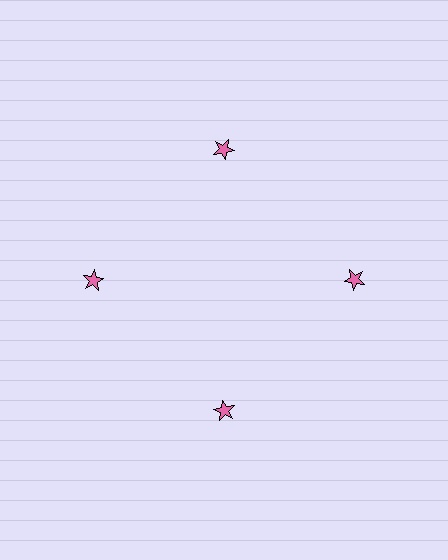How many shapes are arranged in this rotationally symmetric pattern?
There are 4 shapes, arranged in 4 groups of 1.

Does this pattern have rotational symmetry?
Yes, this pattern has 4-fold rotational symmetry. It looks the same after rotating 90 degrees around the center.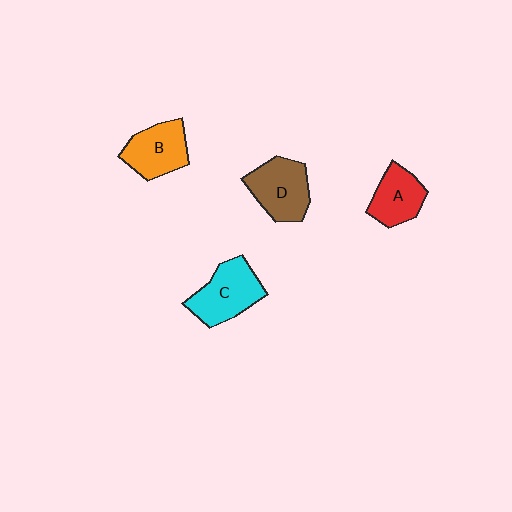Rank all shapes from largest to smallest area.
From largest to smallest: C (cyan), D (brown), B (orange), A (red).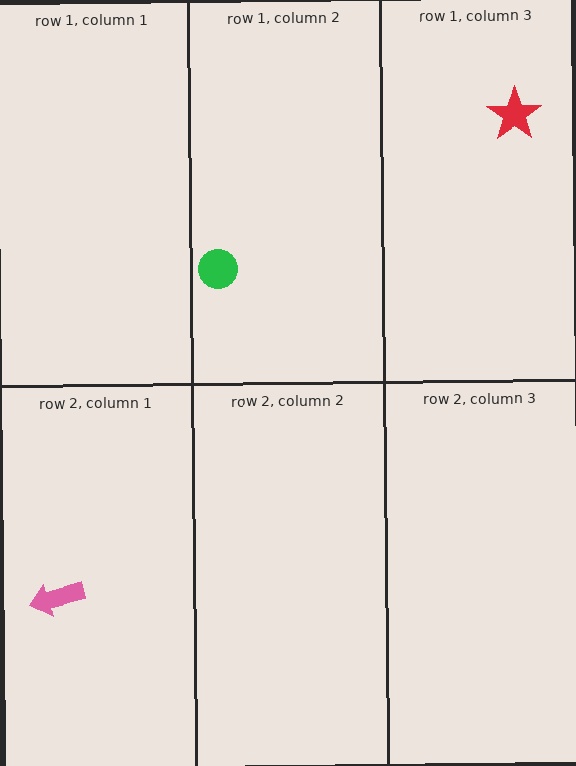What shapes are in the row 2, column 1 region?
The pink arrow.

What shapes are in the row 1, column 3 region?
The red star.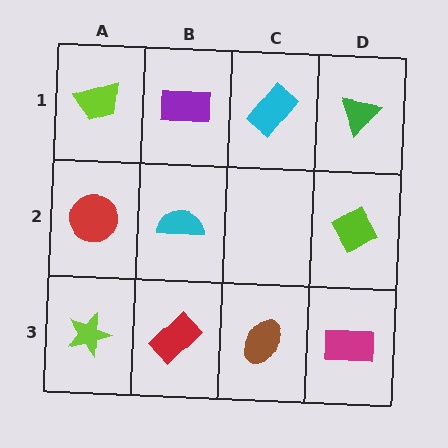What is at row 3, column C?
A brown ellipse.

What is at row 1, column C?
A cyan rectangle.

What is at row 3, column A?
A lime star.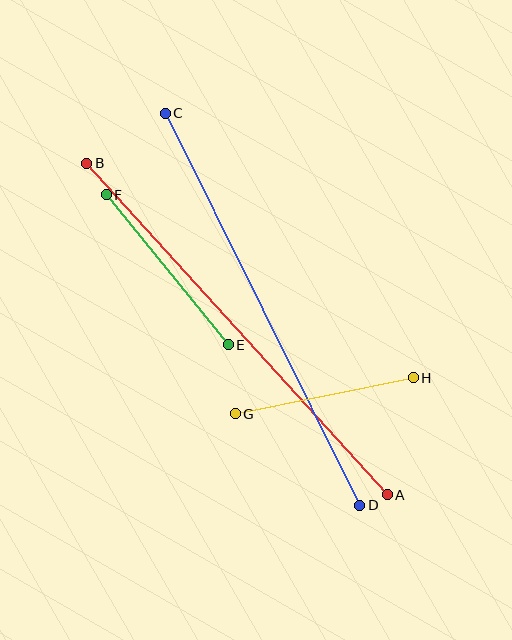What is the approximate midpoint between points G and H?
The midpoint is at approximately (324, 396) pixels.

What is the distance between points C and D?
The distance is approximately 438 pixels.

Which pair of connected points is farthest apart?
Points A and B are farthest apart.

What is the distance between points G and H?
The distance is approximately 182 pixels.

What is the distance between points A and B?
The distance is approximately 447 pixels.